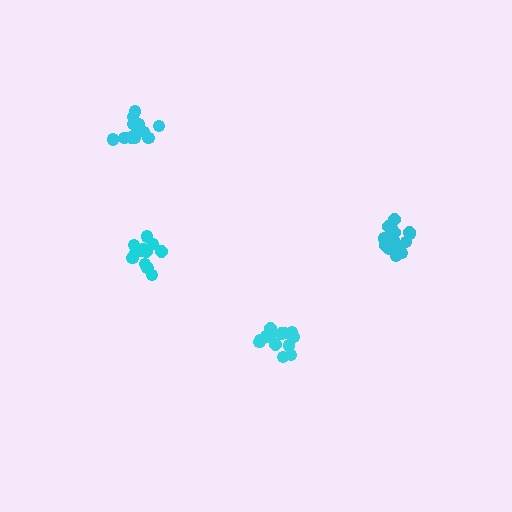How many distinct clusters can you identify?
There are 4 distinct clusters.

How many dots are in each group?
Group 1: 17 dots, Group 2: 12 dots, Group 3: 17 dots, Group 4: 13 dots (59 total).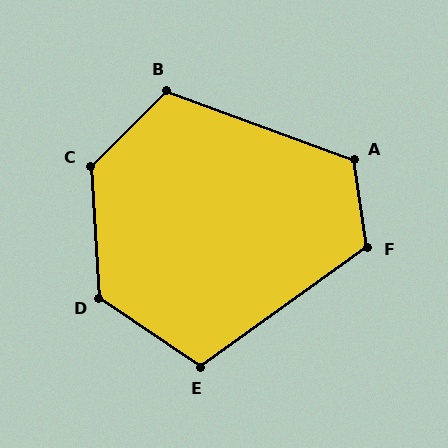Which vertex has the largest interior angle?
C, at approximately 131 degrees.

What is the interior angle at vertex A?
Approximately 119 degrees (obtuse).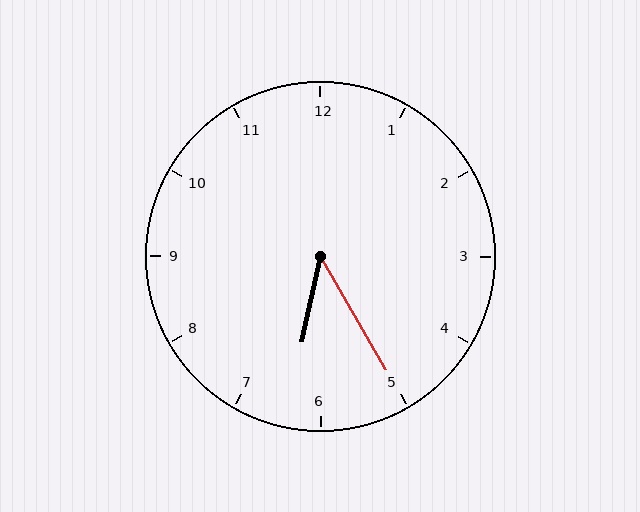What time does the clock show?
6:25.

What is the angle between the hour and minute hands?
Approximately 42 degrees.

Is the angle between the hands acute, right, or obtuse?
It is acute.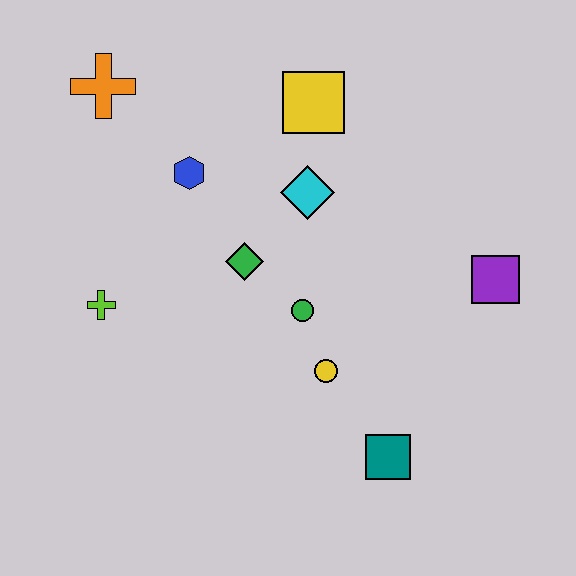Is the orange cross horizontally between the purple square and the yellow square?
No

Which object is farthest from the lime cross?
The purple square is farthest from the lime cross.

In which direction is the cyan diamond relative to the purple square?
The cyan diamond is to the left of the purple square.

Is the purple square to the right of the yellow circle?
Yes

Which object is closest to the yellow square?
The cyan diamond is closest to the yellow square.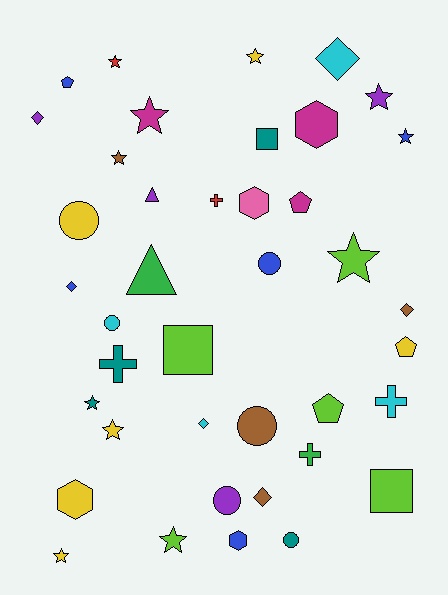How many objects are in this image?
There are 40 objects.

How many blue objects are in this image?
There are 5 blue objects.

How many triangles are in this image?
There are 2 triangles.